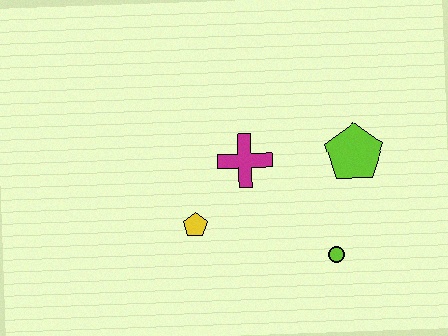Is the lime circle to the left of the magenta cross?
No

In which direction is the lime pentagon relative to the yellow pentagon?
The lime pentagon is to the right of the yellow pentagon.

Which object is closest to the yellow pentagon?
The magenta cross is closest to the yellow pentagon.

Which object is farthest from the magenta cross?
The lime circle is farthest from the magenta cross.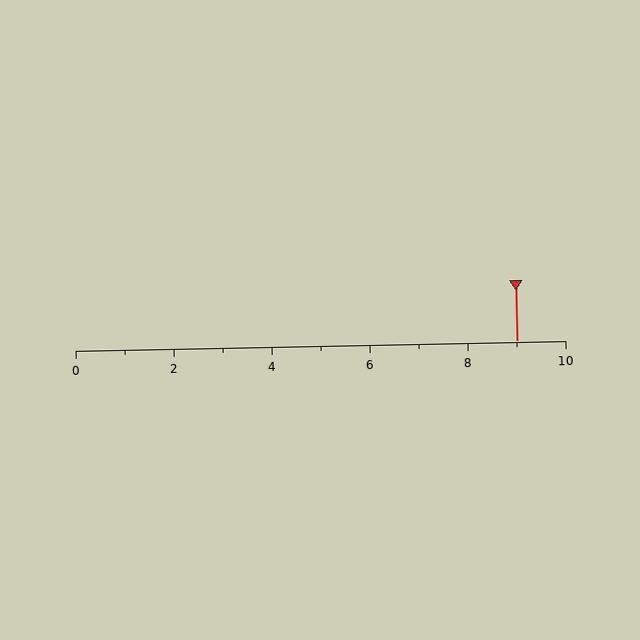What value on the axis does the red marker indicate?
The marker indicates approximately 9.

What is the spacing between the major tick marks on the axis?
The major ticks are spaced 2 apart.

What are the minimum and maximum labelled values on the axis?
The axis runs from 0 to 10.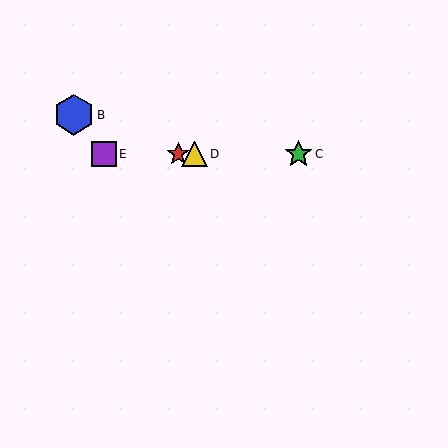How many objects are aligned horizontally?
4 objects (A, C, D, E) are aligned horizontally.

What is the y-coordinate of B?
Object B is at y≈115.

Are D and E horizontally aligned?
Yes, both are at y≈154.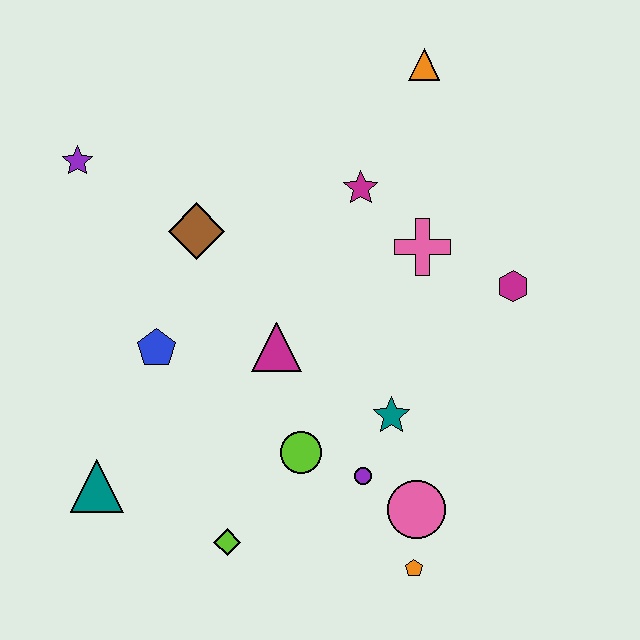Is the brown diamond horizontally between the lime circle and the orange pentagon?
No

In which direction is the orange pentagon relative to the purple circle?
The orange pentagon is below the purple circle.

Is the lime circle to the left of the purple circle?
Yes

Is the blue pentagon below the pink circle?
No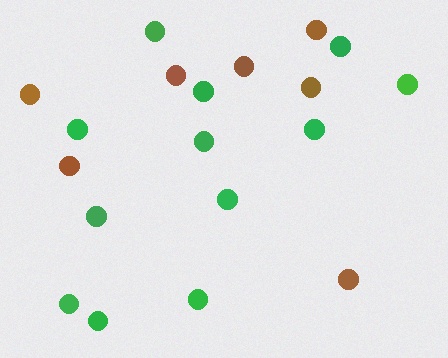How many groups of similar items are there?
There are 2 groups: one group of green circles (12) and one group of brown circles (7).